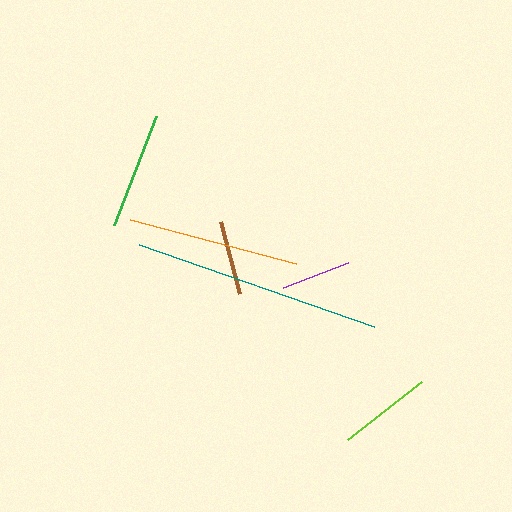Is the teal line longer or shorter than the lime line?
The teal line is longer than the lime line.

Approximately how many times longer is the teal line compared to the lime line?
The teal line is approximately 2.6 times the length of the lime line.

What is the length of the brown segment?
The brown segment is approximately 74 pixels long.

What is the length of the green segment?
The green segment is approximately 117 pixels long.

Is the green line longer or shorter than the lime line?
The green line is longer than the lime line.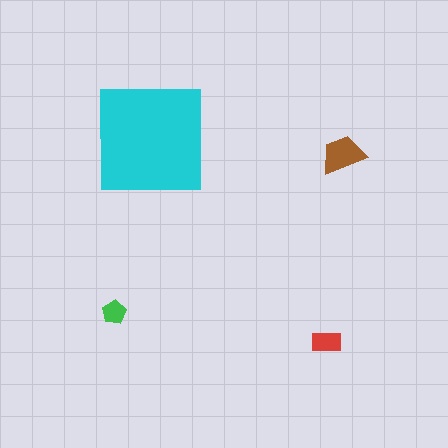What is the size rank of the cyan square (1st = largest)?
1st.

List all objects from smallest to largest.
The green pentagon, the red rectangle, the brown trapezoid, the cyan square.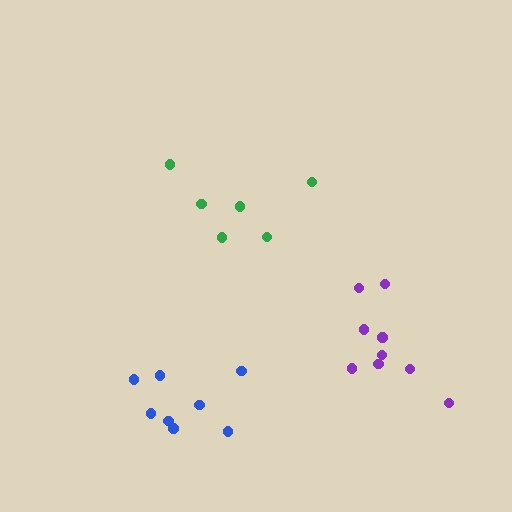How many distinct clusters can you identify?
There are 3 distinct clusters.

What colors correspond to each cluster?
The clusters are colored: green, purple, blue.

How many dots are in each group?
Group 1: 6 dots, Group 2: 9 dots, Group 3: 8 dots (23 total).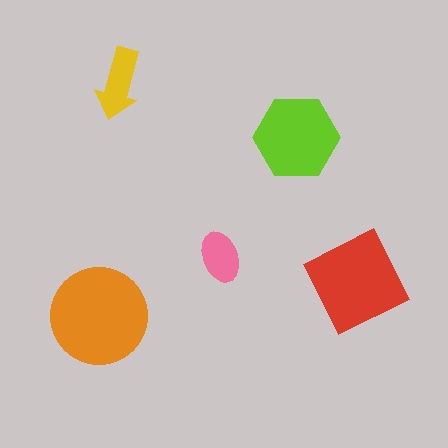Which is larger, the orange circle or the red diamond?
The orange circle.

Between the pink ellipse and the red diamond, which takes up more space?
The red diamond.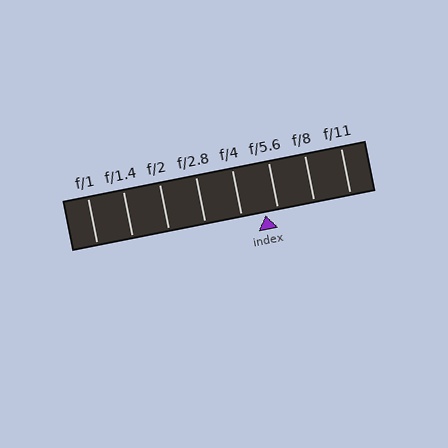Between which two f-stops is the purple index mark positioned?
The index mark is between f/4 and f/5.6.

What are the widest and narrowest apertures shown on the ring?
The widest aperture shown is f/1 and the narrowest is f/11.